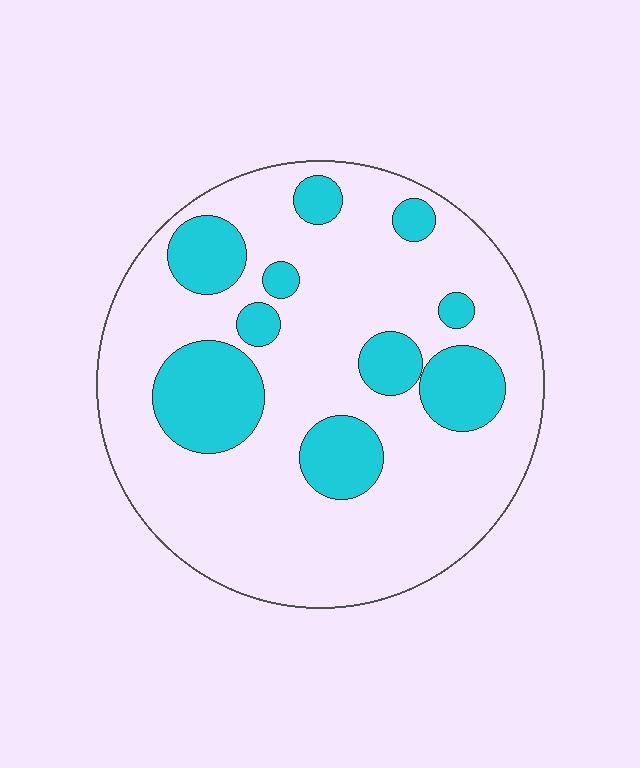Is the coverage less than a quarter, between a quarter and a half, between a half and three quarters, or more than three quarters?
Less than a quarter.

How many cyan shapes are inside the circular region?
10.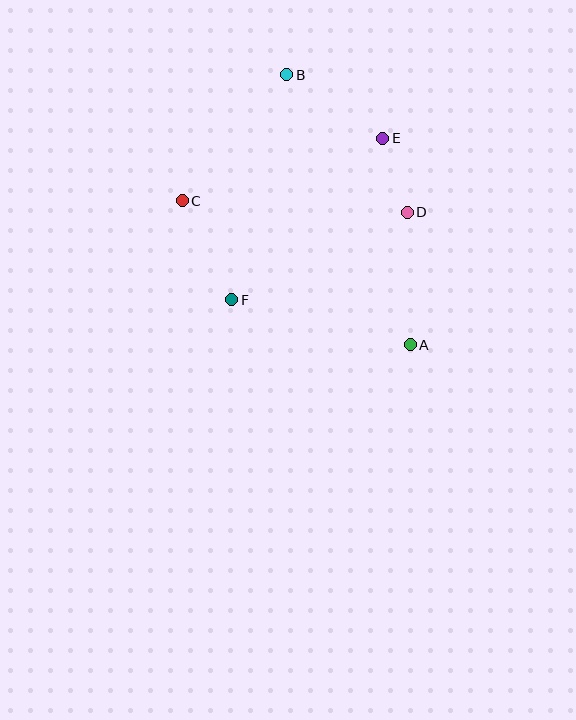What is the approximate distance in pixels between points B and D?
The distance between B and D is approximately 183 pixels.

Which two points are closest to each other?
Points D and E are closest to each other.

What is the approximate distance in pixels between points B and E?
The distance between B and E is approximately 115 pixels.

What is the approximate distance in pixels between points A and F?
The distance between A and F is approximately 184 pixels.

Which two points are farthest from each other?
Points A and B are farthest from each other.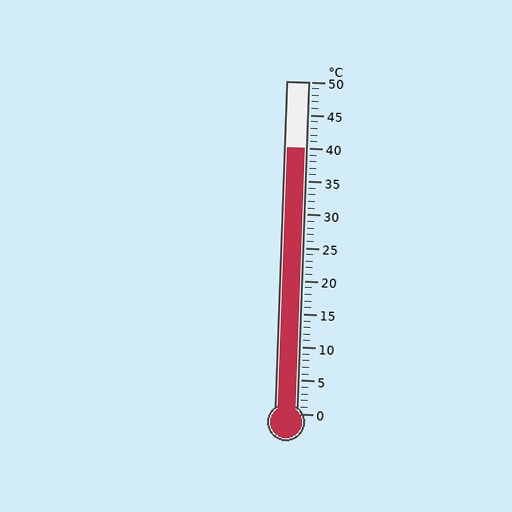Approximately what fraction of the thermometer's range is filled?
The thermometer is filled to approximately 80% of its range.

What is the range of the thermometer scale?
The thermometer scale ranges from 0°C to 50°C.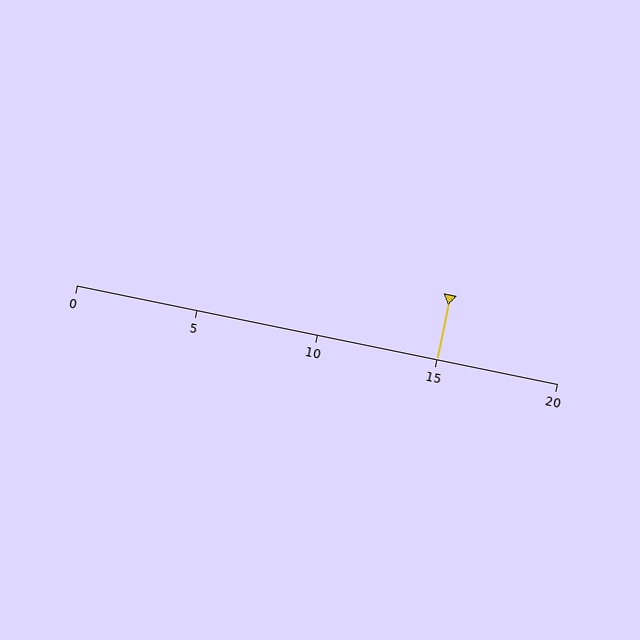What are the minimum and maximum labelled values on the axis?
The axis runs from 0 to 20.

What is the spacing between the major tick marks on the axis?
The major ticks are spaced 5 apart.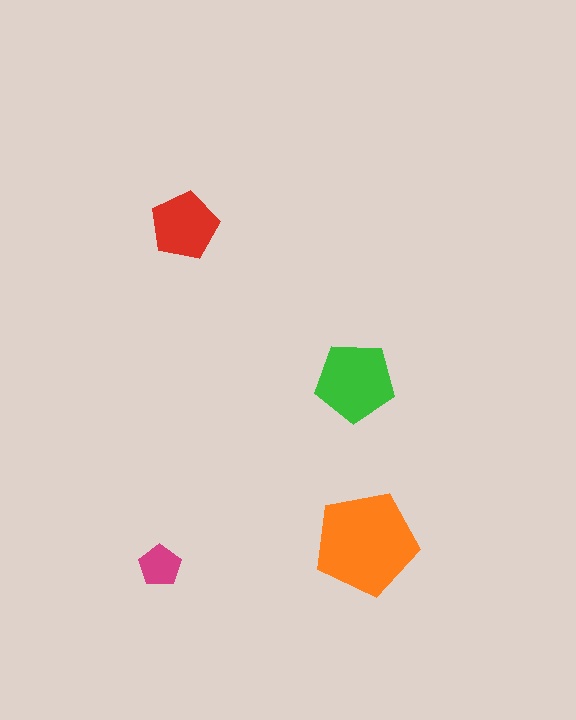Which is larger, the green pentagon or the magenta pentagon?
The green one.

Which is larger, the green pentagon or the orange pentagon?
The orange one.